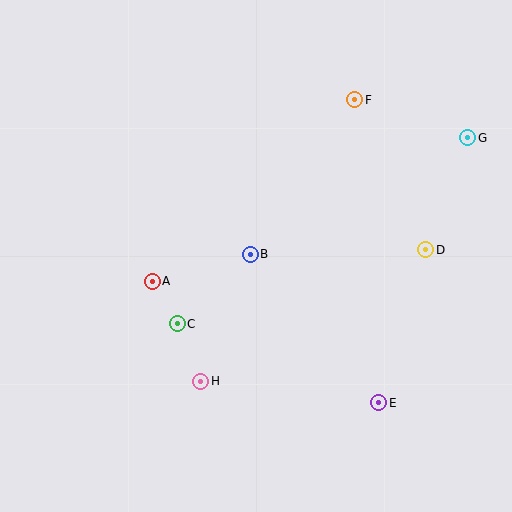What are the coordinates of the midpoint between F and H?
The midpoint between F and H is at (278, 241).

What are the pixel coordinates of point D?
Point D is at (426, 250).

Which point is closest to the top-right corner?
Point G is closest to the top-right corner.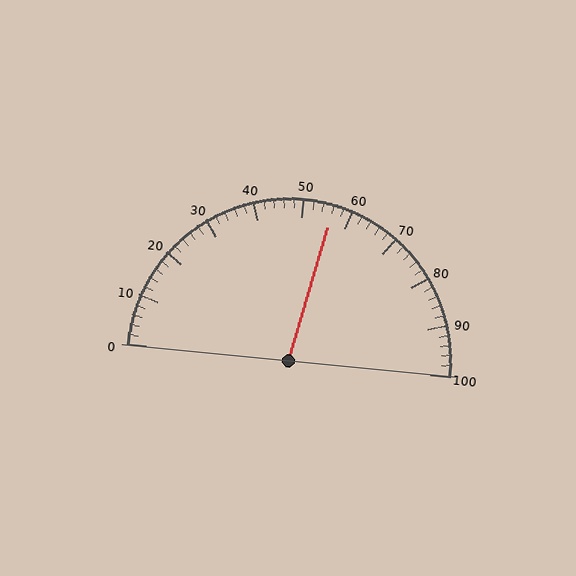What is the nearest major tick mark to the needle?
The nearest major tick mark is 60.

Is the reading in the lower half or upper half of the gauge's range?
The reading is in the upper half of the range (0 to 100).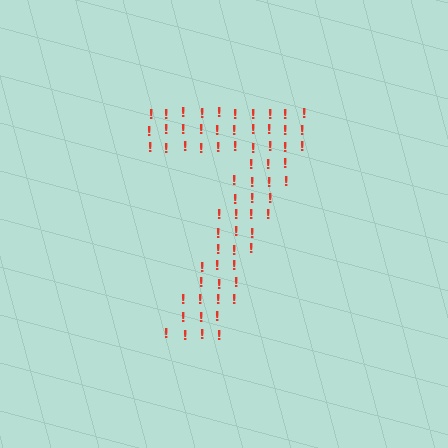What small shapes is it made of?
It is made of small exclamation marks.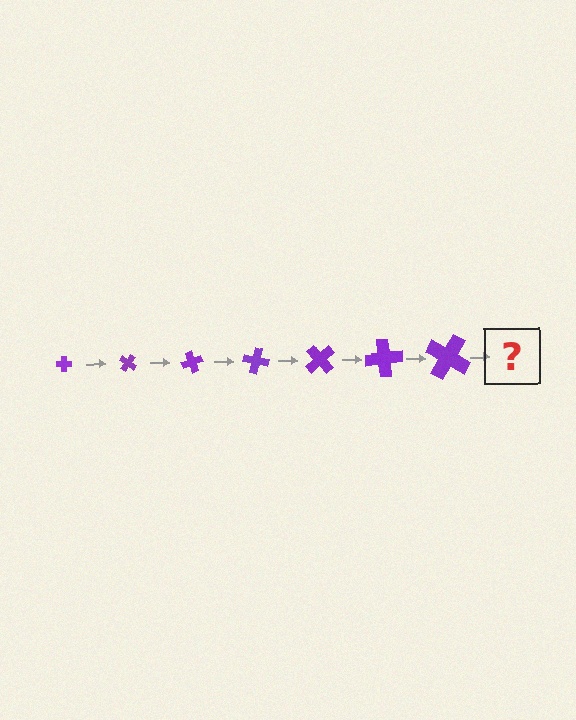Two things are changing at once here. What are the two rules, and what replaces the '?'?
The two rules are that the cross grows larger each step and it rotates 35 degrees each step. The '?' should be a cross, larger than the previous one and rotated 245 degrees from the start.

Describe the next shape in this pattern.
It should be a cross, larger than the previous one and rotated 245 degrees from the start.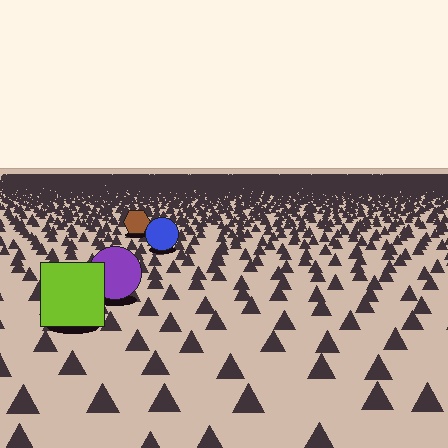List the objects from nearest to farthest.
From nearest to farthest: the lime square, the purple circle, the blue circle, the brown hexagon.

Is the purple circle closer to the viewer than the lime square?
No. The lime square is closer — you can tell from the texture gradient: the ground texture is coarser near it.